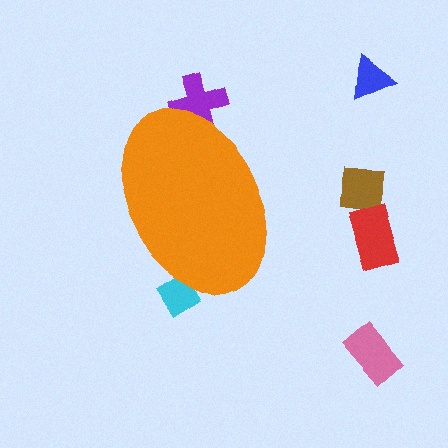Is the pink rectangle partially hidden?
No, the pink rectangle is fully visible.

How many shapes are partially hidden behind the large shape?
2 shapes are partially hidden.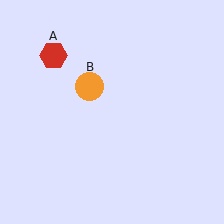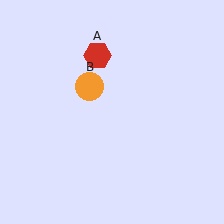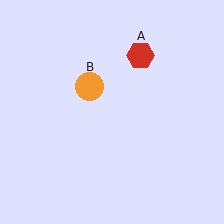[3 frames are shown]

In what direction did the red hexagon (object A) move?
The red hexagon (object A) moved right.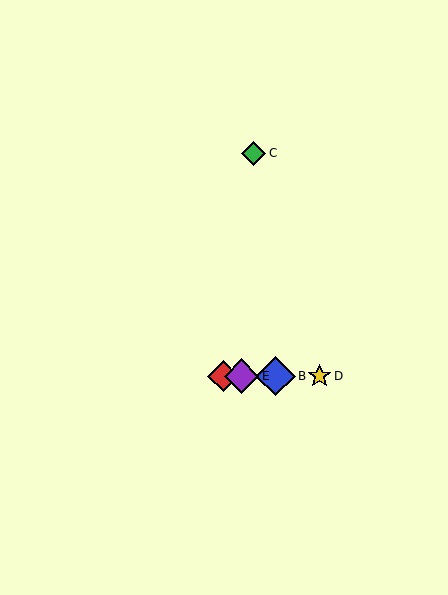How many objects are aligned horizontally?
4 objects (A, B, D, E) are aligned horizontally.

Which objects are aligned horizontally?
Objects A, B, D, E are aligned horizontally.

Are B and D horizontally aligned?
Yes, both are at y≈376.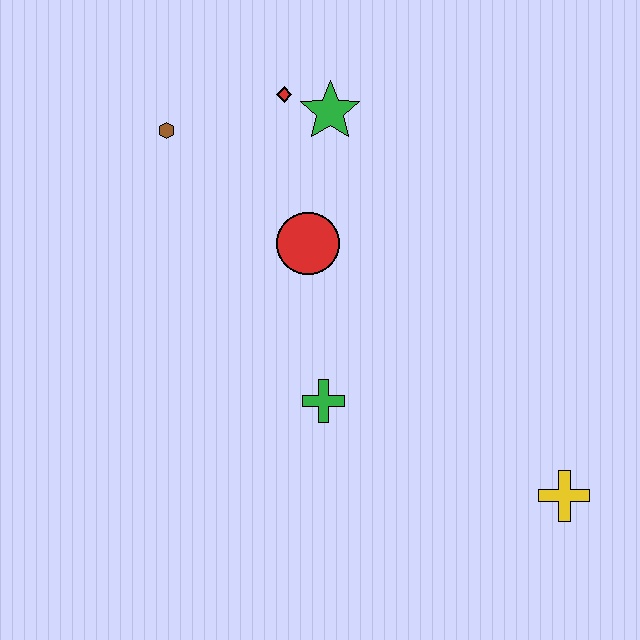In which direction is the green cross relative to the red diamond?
The green cross is below the red diamond.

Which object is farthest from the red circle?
The yellow cross is farthest from the red circle.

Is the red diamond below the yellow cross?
No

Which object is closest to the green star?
The red diamond is closest to the green star.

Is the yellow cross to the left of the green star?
No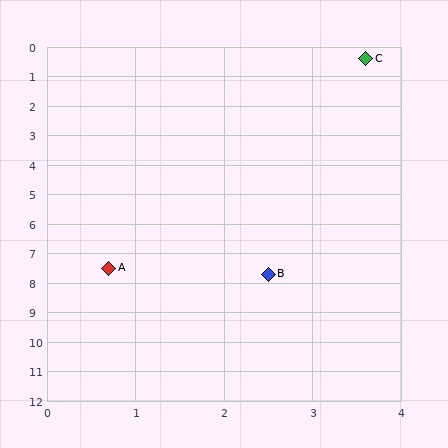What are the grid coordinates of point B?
Point B is at approximately (2.5, 7.7).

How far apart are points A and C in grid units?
Points A and C are about 7.7 grid units apart.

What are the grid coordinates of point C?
Point C is at approximately (3.6, 0.4).